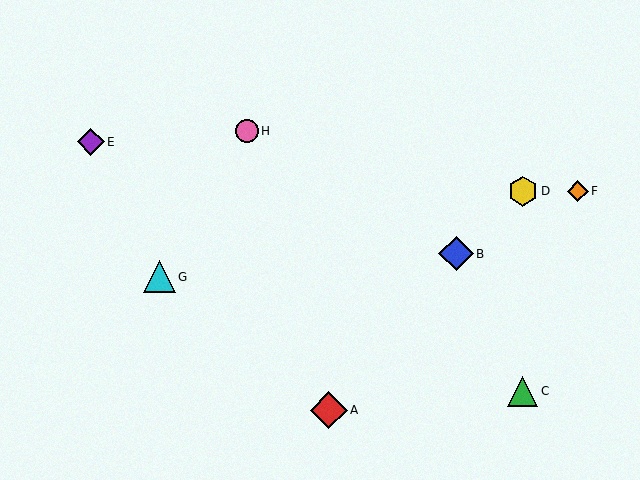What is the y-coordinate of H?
Object H is at y≈131.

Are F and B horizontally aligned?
No, F is at y≈191 and B is at y≈254.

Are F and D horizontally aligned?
Yes, both are at y≈191.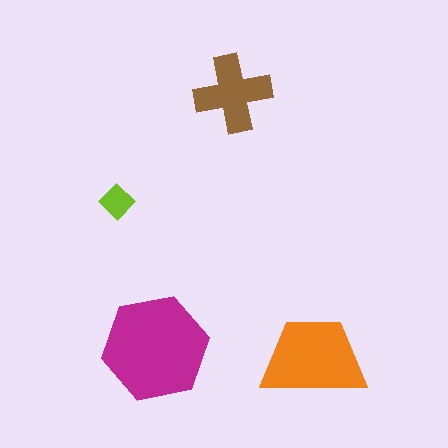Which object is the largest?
The magenta hexagon.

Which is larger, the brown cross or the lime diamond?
The brown cross.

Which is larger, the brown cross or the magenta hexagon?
The magenta hexagon.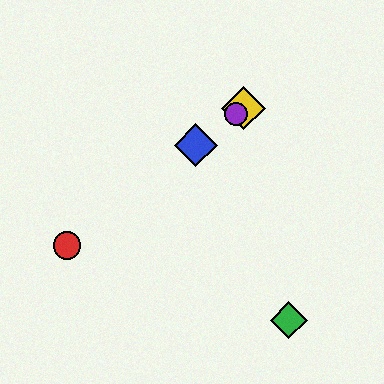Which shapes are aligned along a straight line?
The red circle, the blue diamond, the yellow diamond, the purple circle are aligned along a straight line.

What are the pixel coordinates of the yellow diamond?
The yellow diamond is at (244, 108).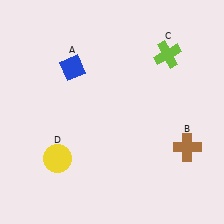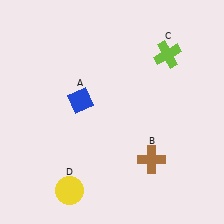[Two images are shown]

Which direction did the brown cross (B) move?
The brown cross (B) moved left.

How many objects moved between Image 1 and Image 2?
3 objects moved between the two images.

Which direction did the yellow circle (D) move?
The yellow circle (D) moved down.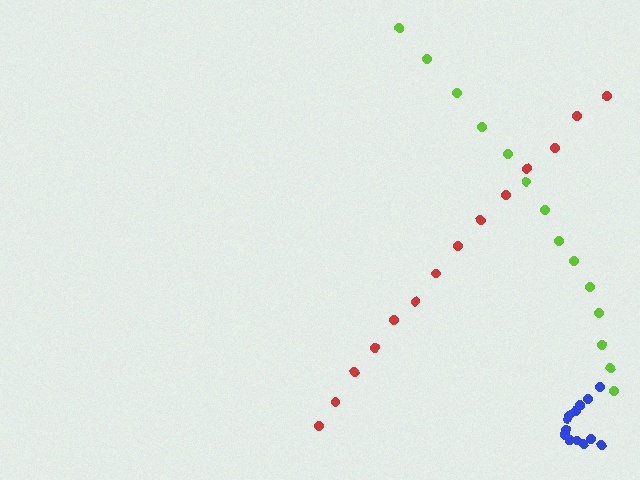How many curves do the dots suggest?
There are 3 distinct paths.